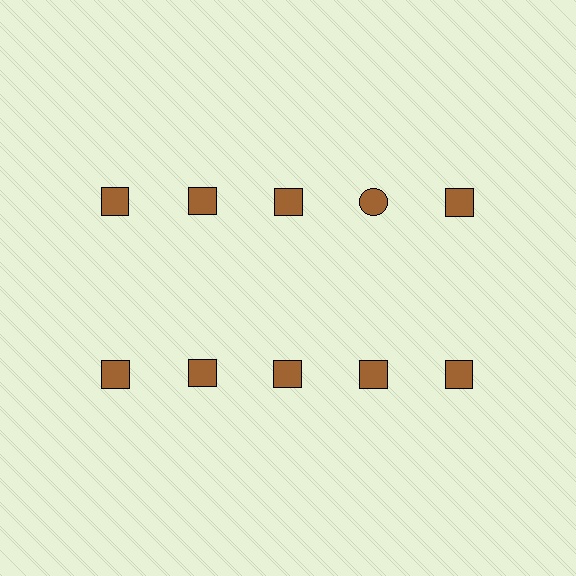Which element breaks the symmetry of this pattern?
The brown circle in the top row, second from right column breaks the symmetry. All other shapes are brown squares.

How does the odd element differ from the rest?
It has a different shape: circle instead of square.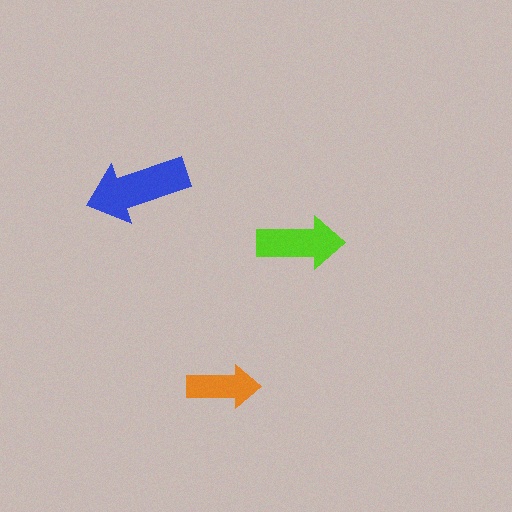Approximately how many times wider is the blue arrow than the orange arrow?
About 1.5 times wider.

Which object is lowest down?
The orange arrow is bottommost.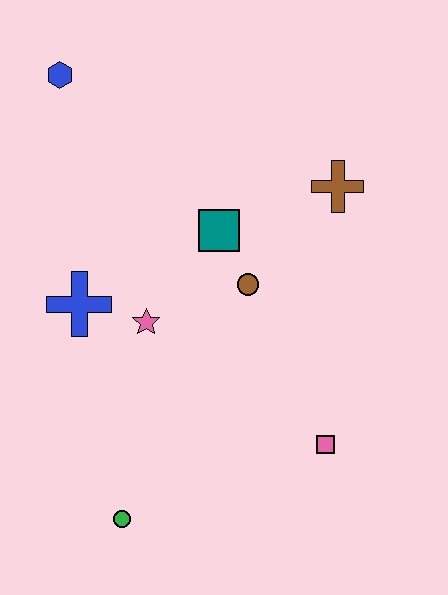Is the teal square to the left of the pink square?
Yes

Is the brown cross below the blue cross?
No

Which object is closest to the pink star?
The blue cross is closest to the pink star.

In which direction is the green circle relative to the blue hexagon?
The green circle is below the blue hexagon.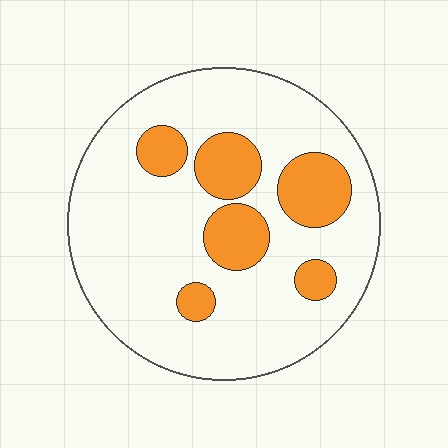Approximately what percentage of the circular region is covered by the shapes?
Approximately 20%.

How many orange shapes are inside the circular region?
6.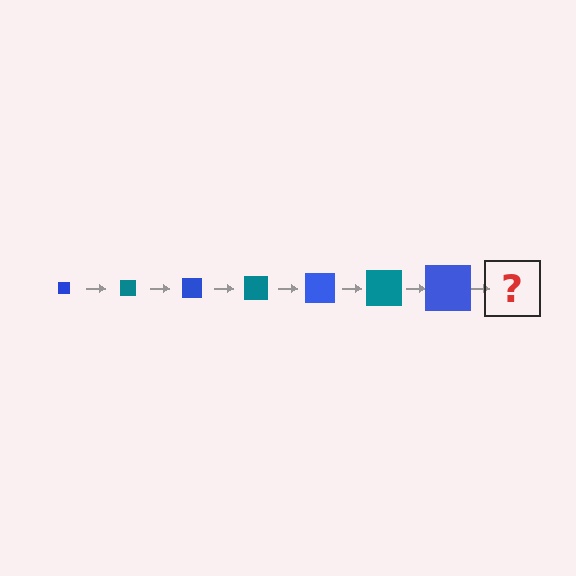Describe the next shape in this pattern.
It should be a teal square, larger than the previous one.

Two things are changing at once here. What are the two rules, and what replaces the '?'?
The two rules are that the square grows larger each step and the color cycles through blue and teal. The '?' should be a teal square, larger than the previous one.